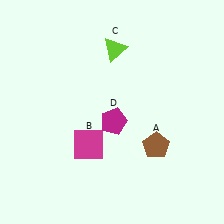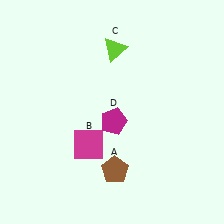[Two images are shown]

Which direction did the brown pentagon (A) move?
The brown pentagon (A) moved left.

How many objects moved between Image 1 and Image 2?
1 object moved between the two images.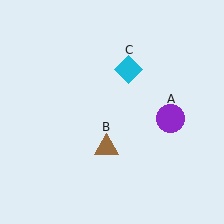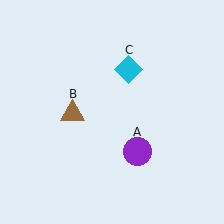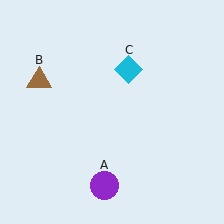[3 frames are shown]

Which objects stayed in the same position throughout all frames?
Cyan diamond (object C) remained stationary.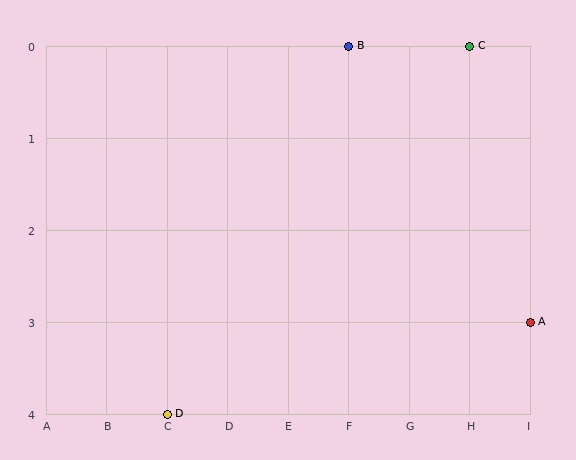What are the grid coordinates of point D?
Point D is at grid coordinates (C, 4).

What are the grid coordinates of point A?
Point A is at grid coordinates (I, 3).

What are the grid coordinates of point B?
Point B is at grid coordinates (F, 0).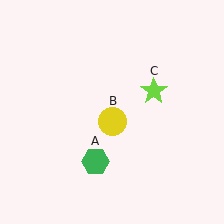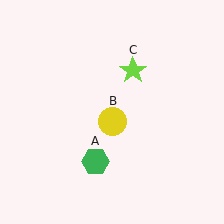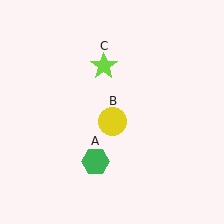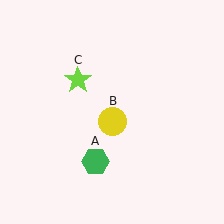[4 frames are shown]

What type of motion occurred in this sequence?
The lime star (object C) rotated counterclockwise around the center of the scene.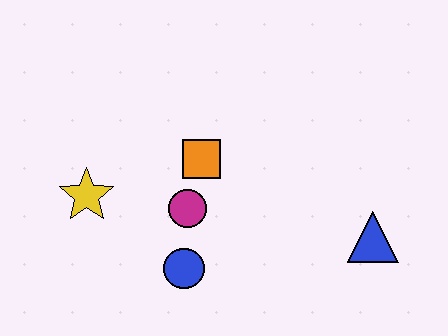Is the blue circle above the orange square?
No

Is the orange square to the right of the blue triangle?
No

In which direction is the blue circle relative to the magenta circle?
The blue circle is below the magenta circle.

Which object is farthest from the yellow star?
The blue triangle is farthest from the yellow star.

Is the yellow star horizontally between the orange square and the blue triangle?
No